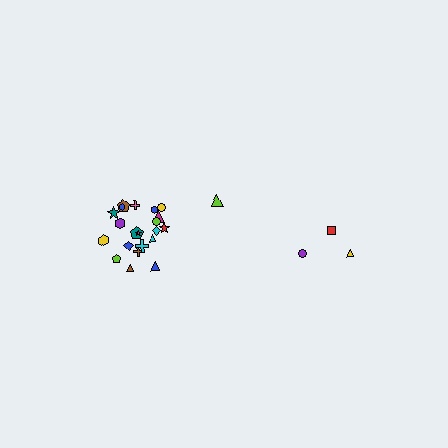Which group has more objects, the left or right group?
The left group.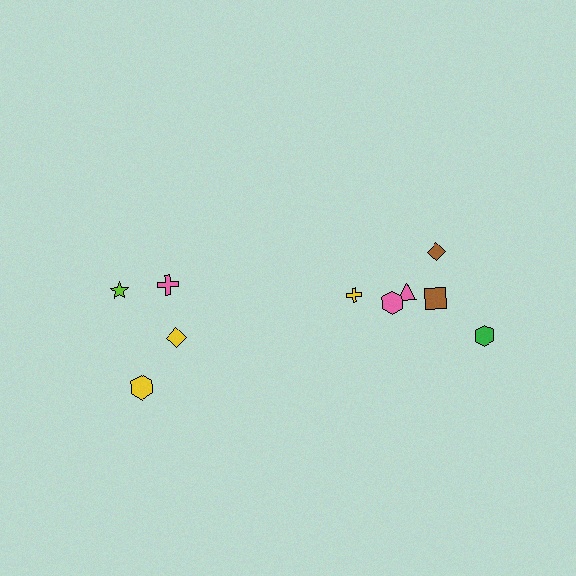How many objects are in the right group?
There are 6 objects.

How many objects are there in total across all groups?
There are 10 objects.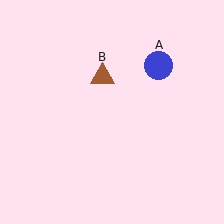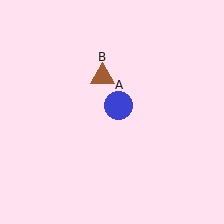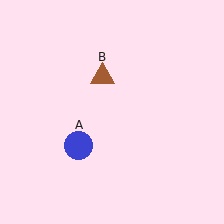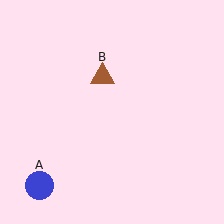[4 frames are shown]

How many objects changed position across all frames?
1 object changed position: blue circle (object A).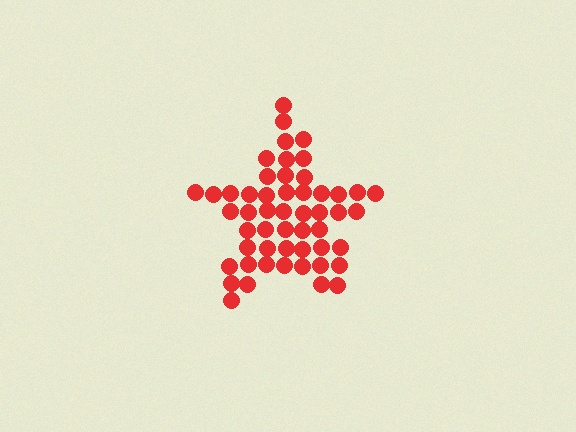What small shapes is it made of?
It is made of small circles.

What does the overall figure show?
The overall figure shows a star.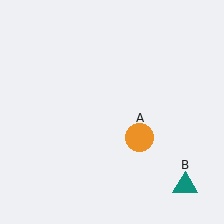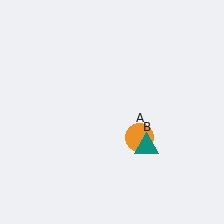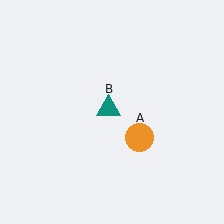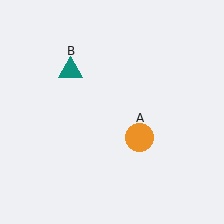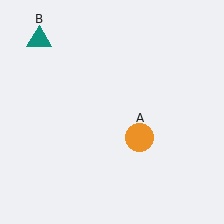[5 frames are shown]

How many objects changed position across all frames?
1 object changed position: teal triangle (object B).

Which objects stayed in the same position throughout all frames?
Orange circle (object A) remained stationary.